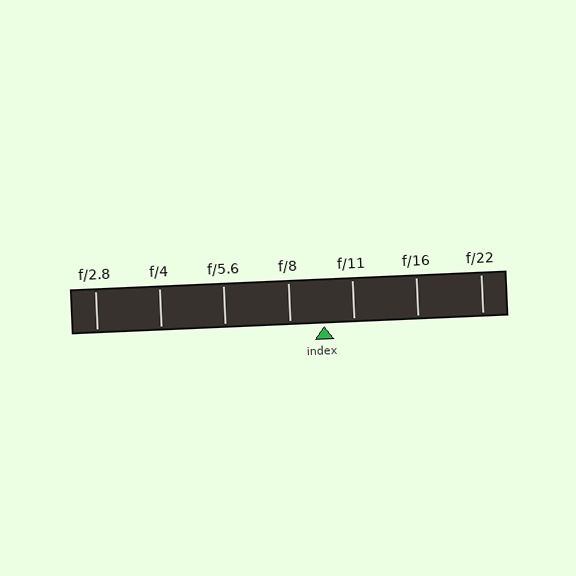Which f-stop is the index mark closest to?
The index mark is closest to f/11.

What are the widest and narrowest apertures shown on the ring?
The widest aperture shown is f/2.8 and the narrowest is f/22.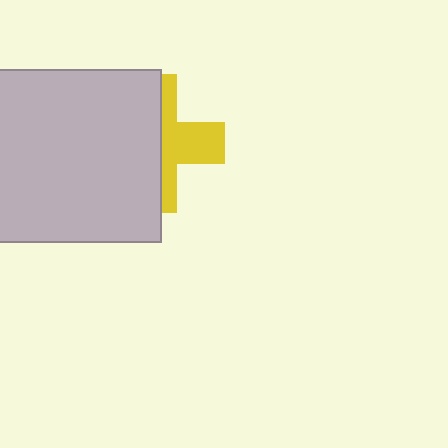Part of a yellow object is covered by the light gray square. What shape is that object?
It is a cross.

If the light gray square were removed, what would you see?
You would see the complete yellow cross.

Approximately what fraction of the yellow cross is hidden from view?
Roughly 57% of the yellow cross is hidden behind the light gray square.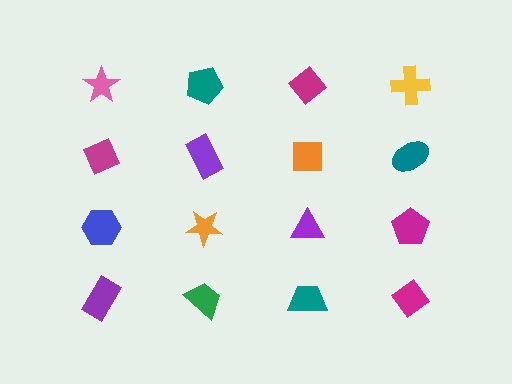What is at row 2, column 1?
A magenta diamond.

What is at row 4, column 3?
A teal trapezoid.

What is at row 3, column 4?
A magenta pentagon.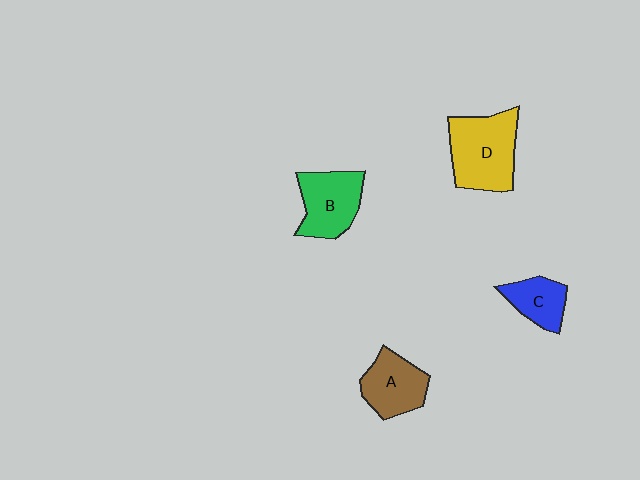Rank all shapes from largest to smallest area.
From largest to smallest: D (yellow), B (green), A (brown), C (blue).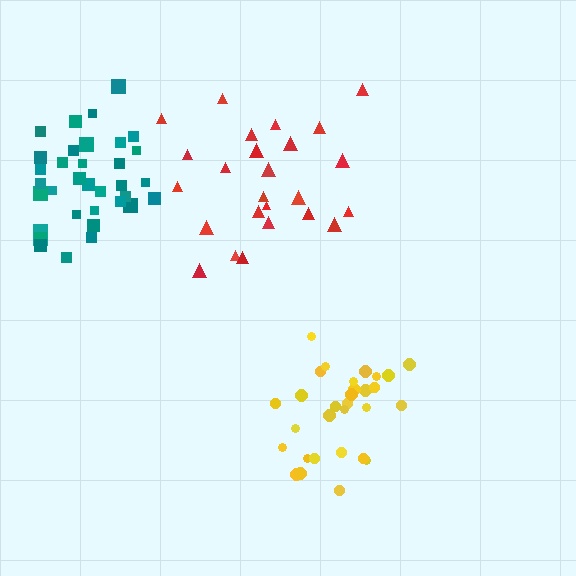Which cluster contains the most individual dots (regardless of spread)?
Teal (35).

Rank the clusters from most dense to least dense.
teal, yellow, red.